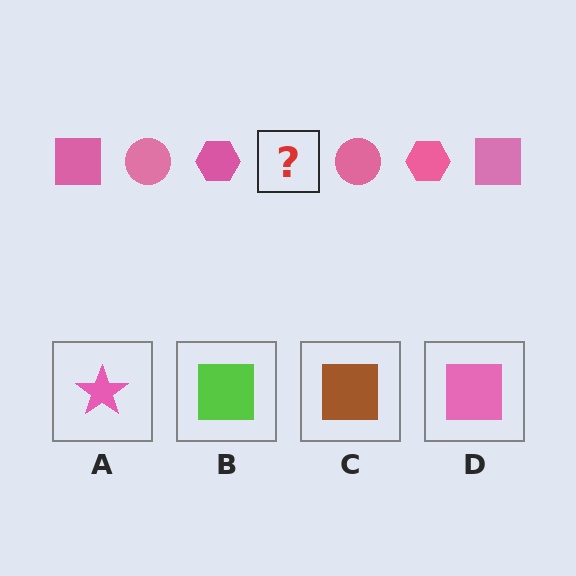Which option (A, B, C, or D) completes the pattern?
D.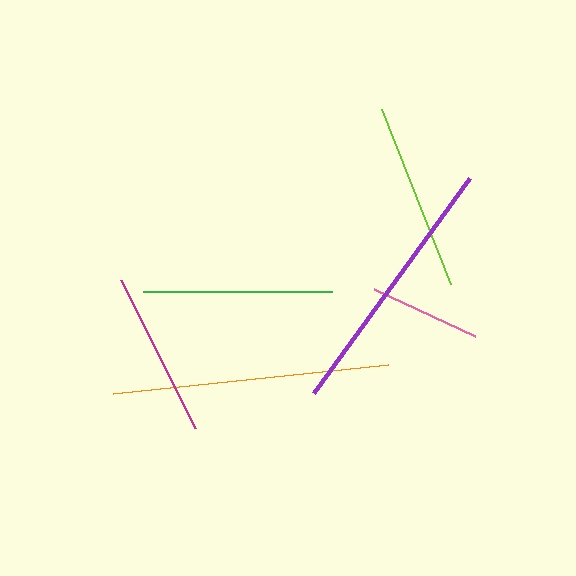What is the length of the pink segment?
The pink segment is approximately 111 pixels long.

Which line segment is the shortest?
The pink line is the shortest at approximately 111 pixels.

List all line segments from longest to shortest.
From longest to shortest: orange, purple, green, lime, magenta, pink.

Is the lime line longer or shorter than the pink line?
The lime line is longer than the pink line.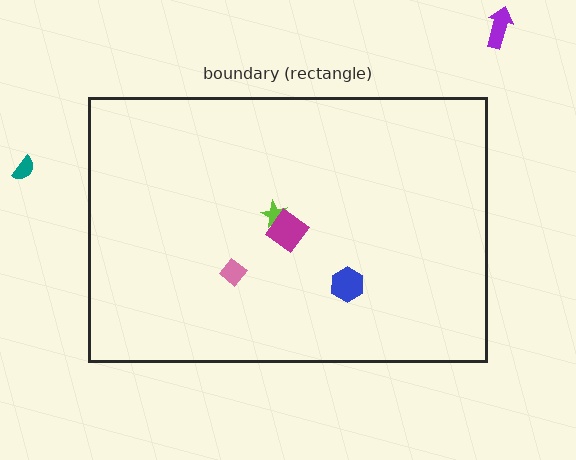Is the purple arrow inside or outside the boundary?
Outside.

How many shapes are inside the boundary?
4 inside, 2 outside.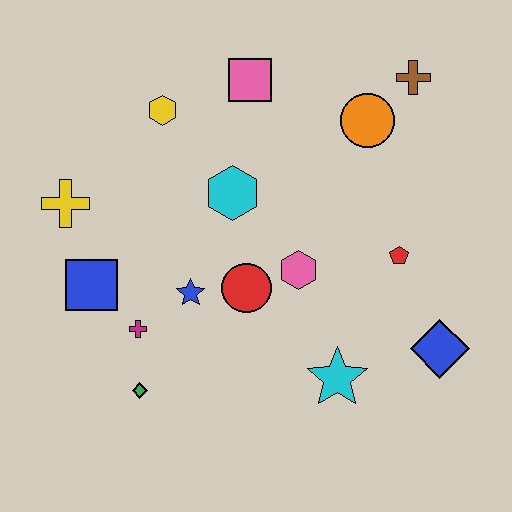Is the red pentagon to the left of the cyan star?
No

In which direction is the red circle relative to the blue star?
The red circle is to the right of the blue star.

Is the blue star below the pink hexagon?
Yes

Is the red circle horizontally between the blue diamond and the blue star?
Yes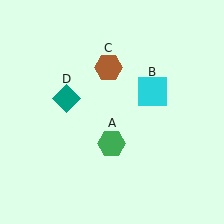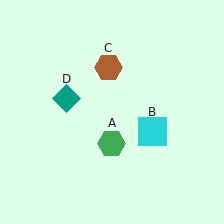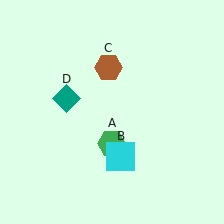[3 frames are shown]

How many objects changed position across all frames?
1 object changed position: cyan square (object B).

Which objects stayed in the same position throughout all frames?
Green hexagon (object A) and brown hexagon (object C) and teal diamond (object D) remained stationary.